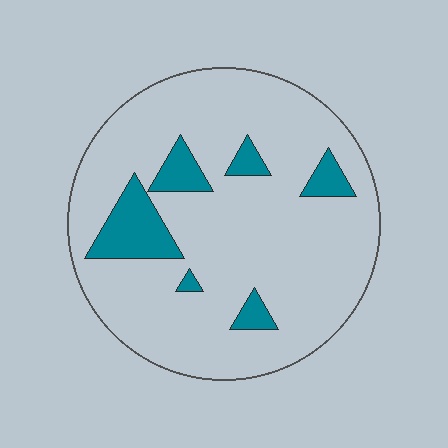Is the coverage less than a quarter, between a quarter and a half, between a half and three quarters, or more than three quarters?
Less than a quarter.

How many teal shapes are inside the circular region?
6.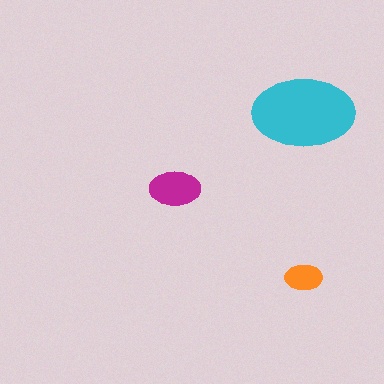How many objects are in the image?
There are 3 objects in the image.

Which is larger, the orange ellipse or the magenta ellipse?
The magenta one.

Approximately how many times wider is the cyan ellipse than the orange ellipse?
About 2.5 times wider.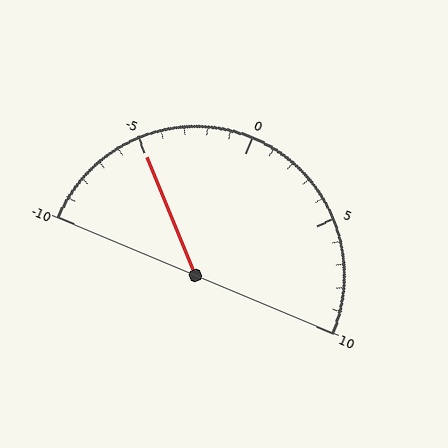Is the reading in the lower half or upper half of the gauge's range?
The reading is in the lower half of the range (-10 to 10).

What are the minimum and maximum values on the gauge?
The gauge ranges from -10 to 10.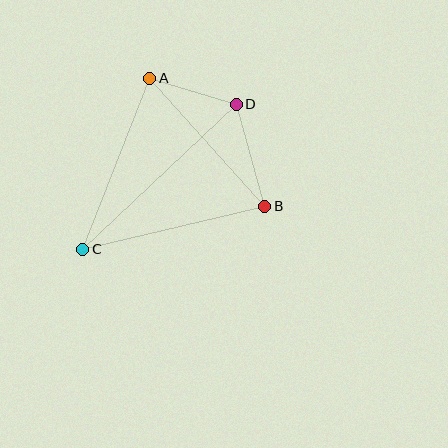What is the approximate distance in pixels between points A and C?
The distance between A and C is approximately 184 pixels.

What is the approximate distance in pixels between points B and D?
The distance between B and D is approximately 106 pixels.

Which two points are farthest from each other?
Points C and D are farthest from each other.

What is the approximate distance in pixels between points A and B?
The distance between A and B is approximately 172 pixels.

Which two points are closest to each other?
Points A and D are closest to each other.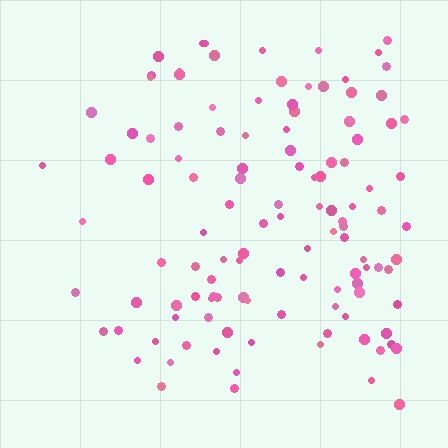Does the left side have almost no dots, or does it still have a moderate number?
Still a moderate number, just noticeably fewer than the right.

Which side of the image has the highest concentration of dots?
The right.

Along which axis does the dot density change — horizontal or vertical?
Horizontal.